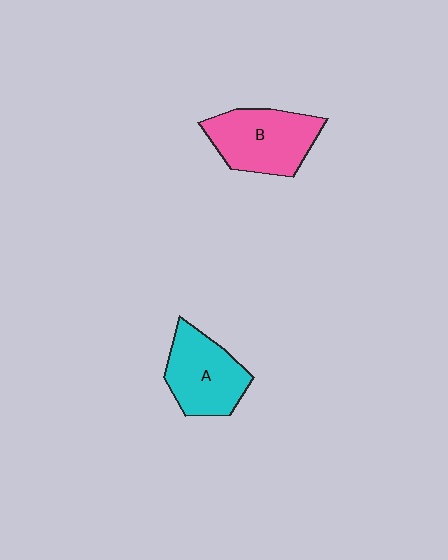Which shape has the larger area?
Shape B (pink).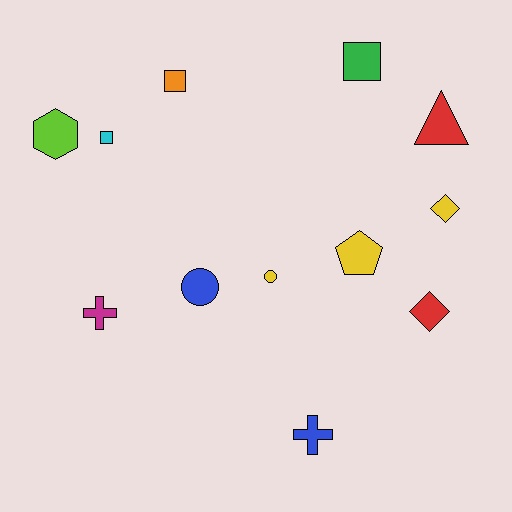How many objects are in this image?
There are 12 objects.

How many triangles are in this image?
There is 1 triangle.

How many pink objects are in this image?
There are no pink objects.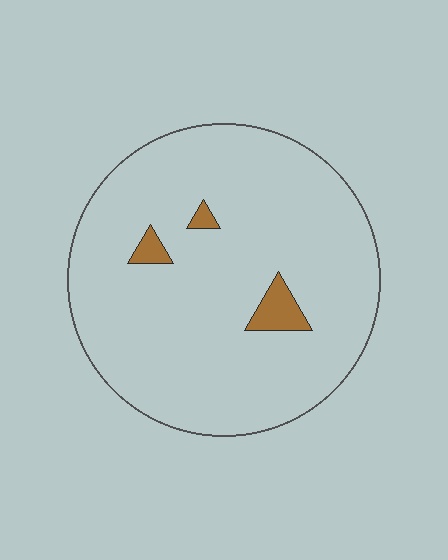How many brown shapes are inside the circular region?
3.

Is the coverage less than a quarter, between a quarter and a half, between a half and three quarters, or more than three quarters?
Less than a quarter.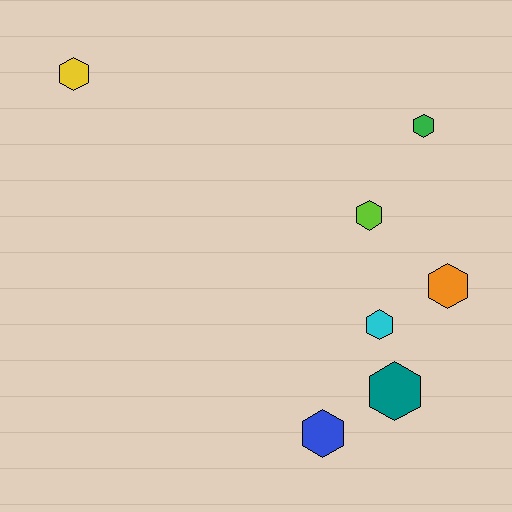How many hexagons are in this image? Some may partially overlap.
There are 7 hexagons.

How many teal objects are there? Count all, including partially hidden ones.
There is 1 teal object.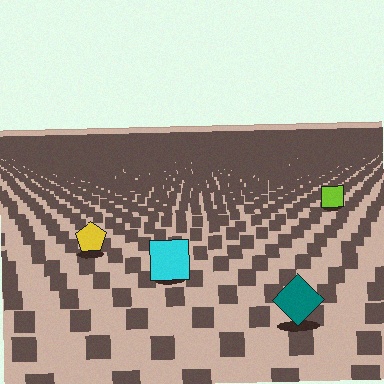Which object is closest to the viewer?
The teal diamond is closest. The texture marks near it are larger and more spread out.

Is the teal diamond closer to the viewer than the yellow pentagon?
Yes. The teal diamond is closer — you can tell from the texture gradient: the ground texture is coarser near it.